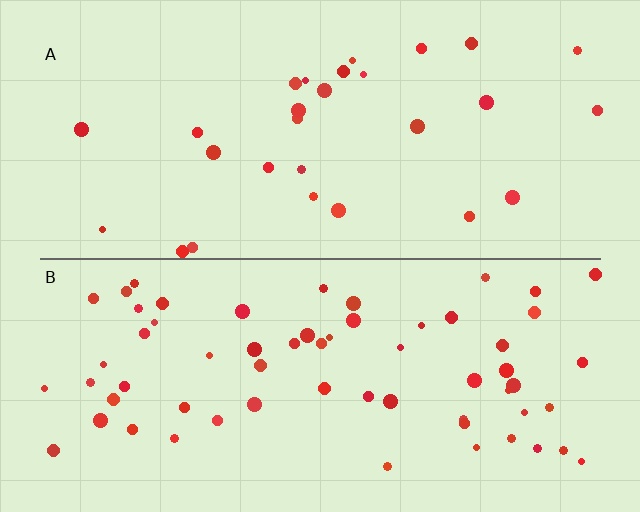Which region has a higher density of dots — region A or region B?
B (the bottom).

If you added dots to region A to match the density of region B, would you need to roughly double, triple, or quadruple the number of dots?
Approximately double.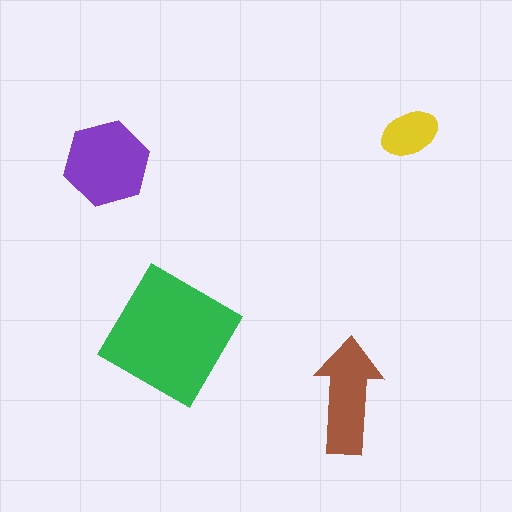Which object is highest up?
The yellow ellipse is topmost.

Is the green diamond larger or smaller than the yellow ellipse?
Larger.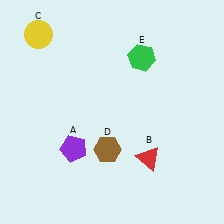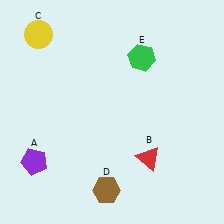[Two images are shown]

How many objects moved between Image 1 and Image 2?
2 objects moved between the two images.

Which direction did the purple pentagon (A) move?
The purple pentagon (A) moved left.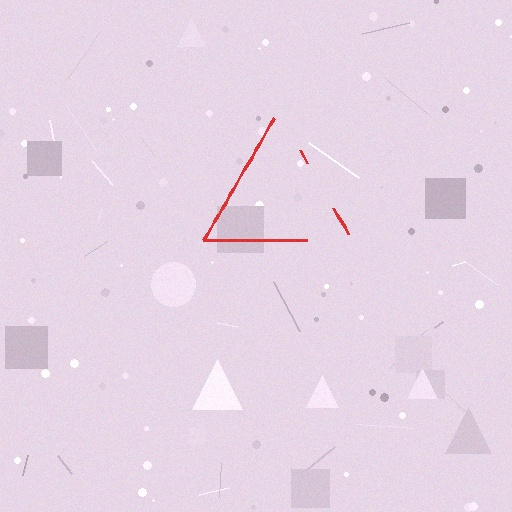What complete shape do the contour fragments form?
The contour fragments form a triangle.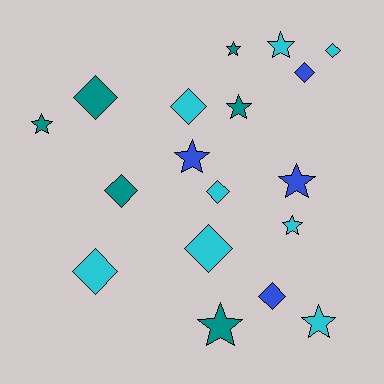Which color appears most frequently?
Cyan, with 8 objects.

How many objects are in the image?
There are 18 objects.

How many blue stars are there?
There are 2 blue stars.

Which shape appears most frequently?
Diamond, with 9 objects.